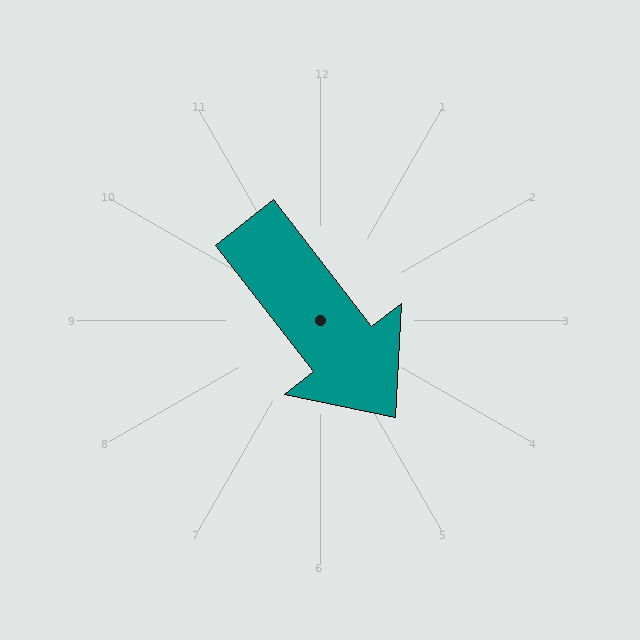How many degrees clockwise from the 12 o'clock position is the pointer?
Approximately 142 degrees.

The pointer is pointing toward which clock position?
Roughly 5 o'clock.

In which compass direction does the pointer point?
Southeast.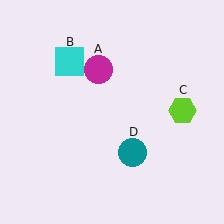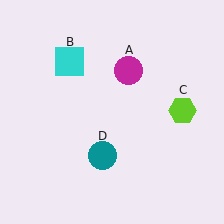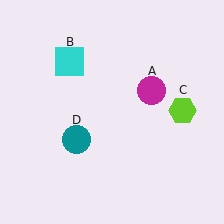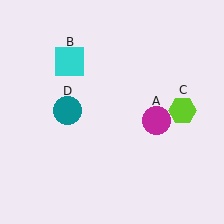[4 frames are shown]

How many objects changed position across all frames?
2 objects changed position: magenta circle (object A), teal circle (object D).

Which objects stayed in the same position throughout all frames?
Cyan square (object B) and lime hexagon (object C) remained stationary.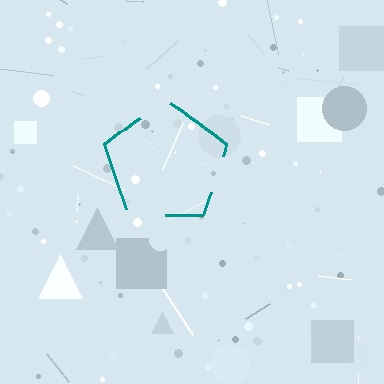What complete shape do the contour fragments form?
The contour fragments form a pentagon.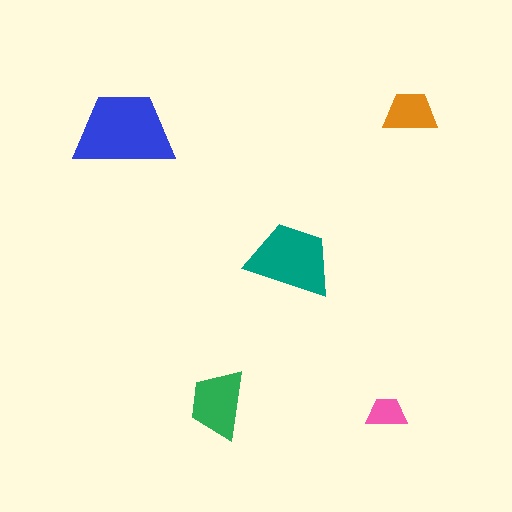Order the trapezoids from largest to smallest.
the blue one, the teal one, the green one, the orange one, the pink one.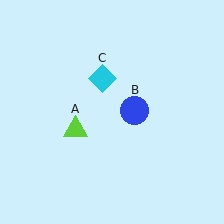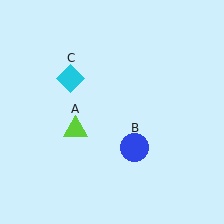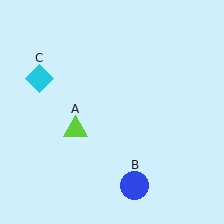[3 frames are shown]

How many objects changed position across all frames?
2 objects changed position: blue circle (object B), cyan diamond (object C).